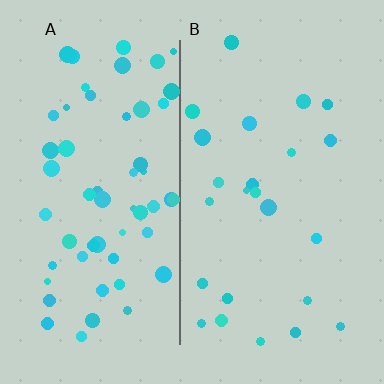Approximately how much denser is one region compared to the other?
Approximately 2.4× — region A over region B.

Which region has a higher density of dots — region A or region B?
A (the left).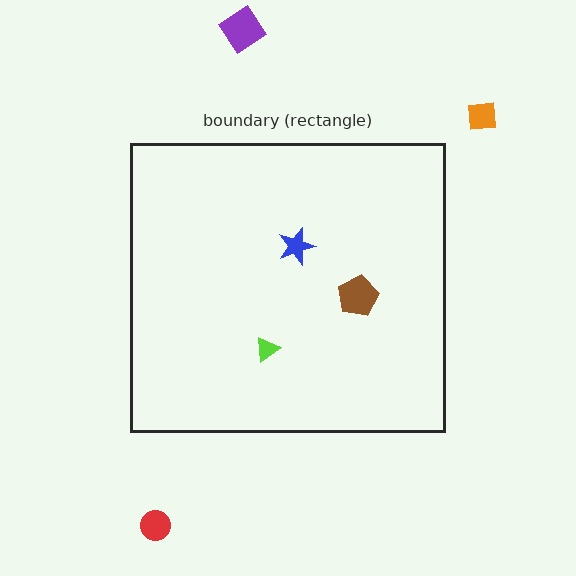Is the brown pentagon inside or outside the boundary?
Inside.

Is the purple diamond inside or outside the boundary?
Outside.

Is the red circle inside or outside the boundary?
Outside.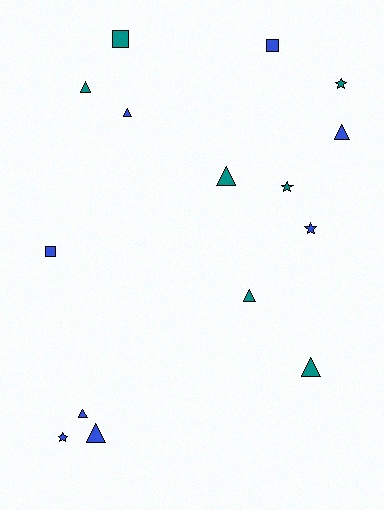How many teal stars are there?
There are 2 teal stars.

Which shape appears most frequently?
Triangle, with 8 objects.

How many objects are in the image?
There are 15 objects.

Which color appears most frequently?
Blue, with 8 objects.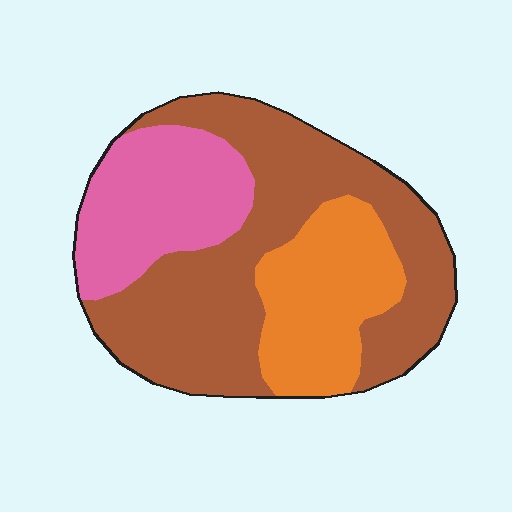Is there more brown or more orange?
Brown.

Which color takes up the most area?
Brown, at roughly 55%.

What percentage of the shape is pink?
Pink covers around 25% of the shape.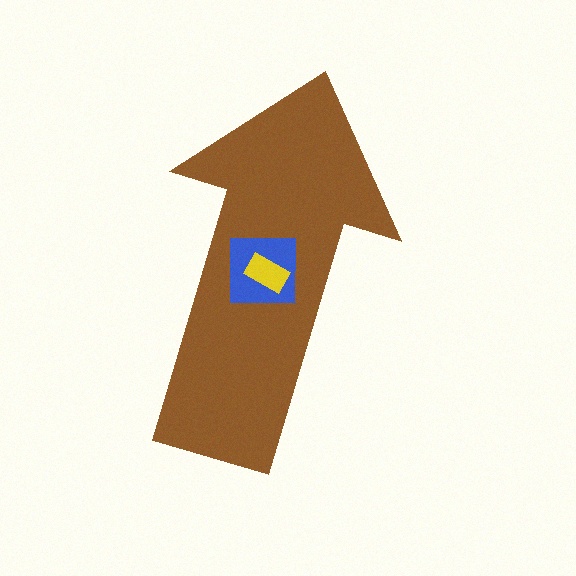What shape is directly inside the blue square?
The yellow rectangle.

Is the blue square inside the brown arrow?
Yes.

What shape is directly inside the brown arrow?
The blue square.